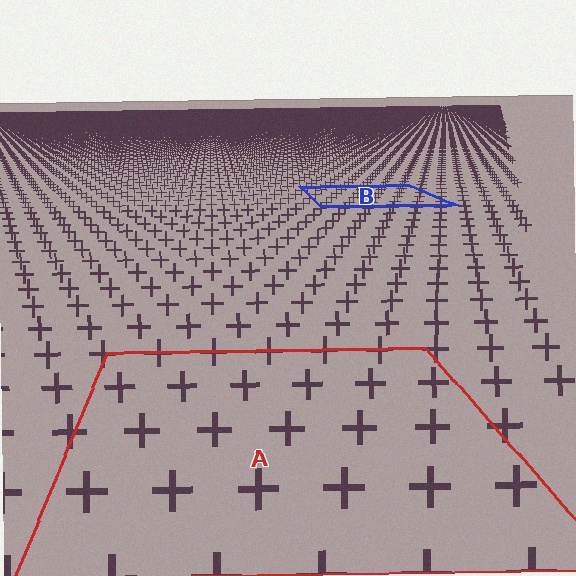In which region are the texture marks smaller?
The texture marks are smaller in region B, because it is farther away.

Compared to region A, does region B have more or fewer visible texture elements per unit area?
Region B has more texture elements per unit area — they are packed more densely because it is farther away.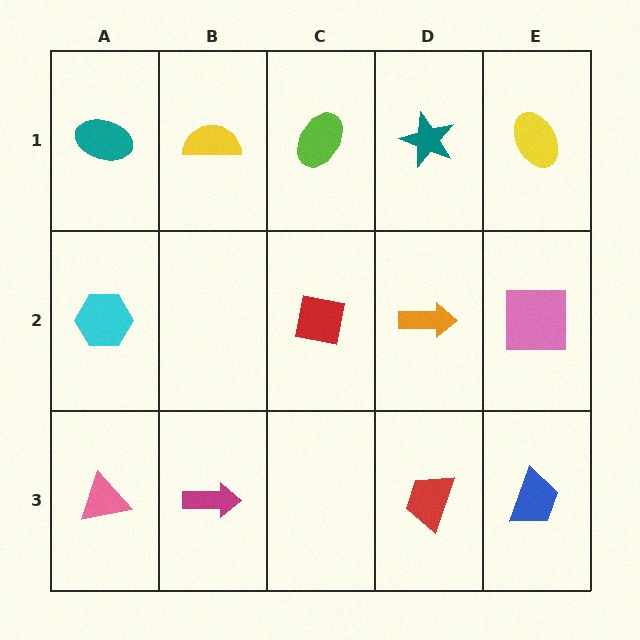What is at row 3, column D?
A red trapezoid.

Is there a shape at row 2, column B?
No, that cell is empty.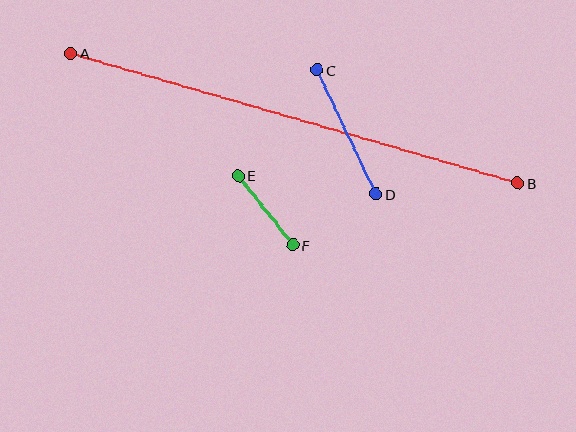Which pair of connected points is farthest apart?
Points A and B are farthest apart.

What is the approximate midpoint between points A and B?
The midpoint is at approximately (294, 118) pixels.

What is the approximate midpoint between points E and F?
The midpoint is at approximately (266, 210) pixels.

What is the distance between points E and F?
The distance is approximately 88 pixels.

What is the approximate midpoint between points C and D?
The midpoint is at approximately (346, 132) pixels.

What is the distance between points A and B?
The distance is approximately 465 pixels.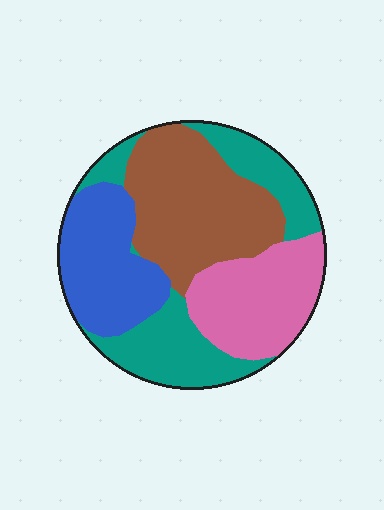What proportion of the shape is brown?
Brown takes up between a quarter and a half of the shape.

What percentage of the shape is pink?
Pink covers about 20% of the shape.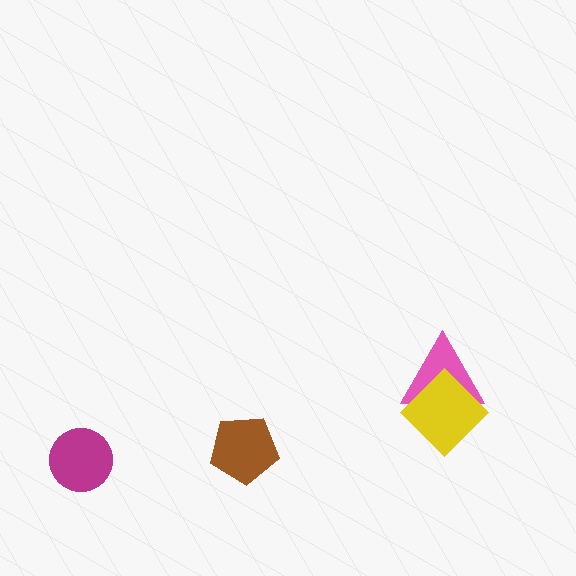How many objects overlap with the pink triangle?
1 object overlaps with the pink triangle.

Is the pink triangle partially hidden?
Yes, it is partially covered by another shape.